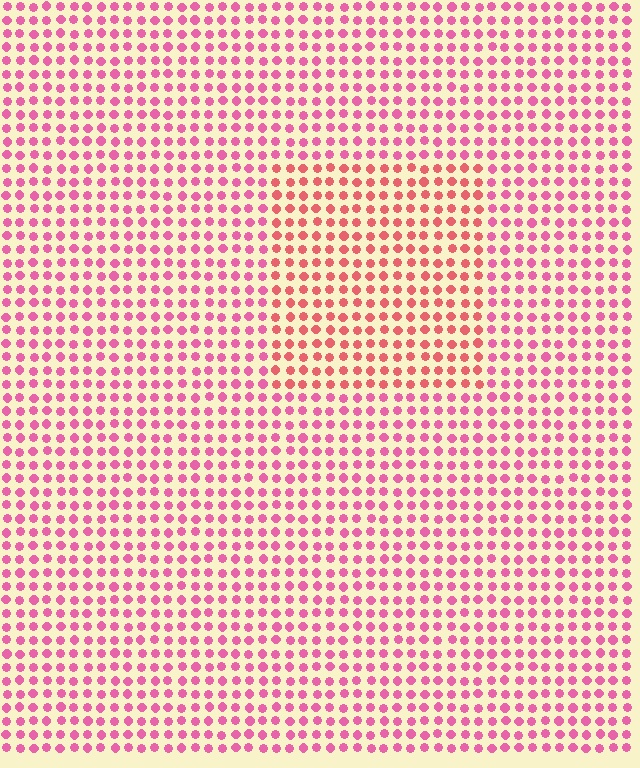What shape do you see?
I see a rectangle.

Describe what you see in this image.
The image is filled with small pink elements in a uniform arrangement. A rectangle-shaped region is visible where the elements are tinted to a slightly different hue, forming a subtle color boundary.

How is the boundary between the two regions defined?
The boundary is defined purely by a slight shift in hue (about 27 degrees). Spacing, size, and orientation are identical on both sides.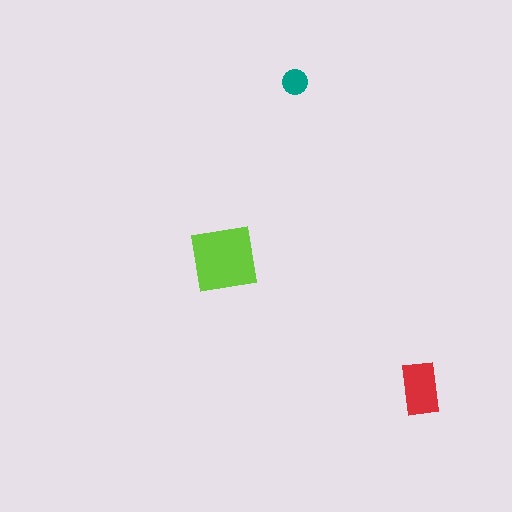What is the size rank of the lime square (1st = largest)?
1st.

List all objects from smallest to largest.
The teal circle, the red rectangle, the lime square.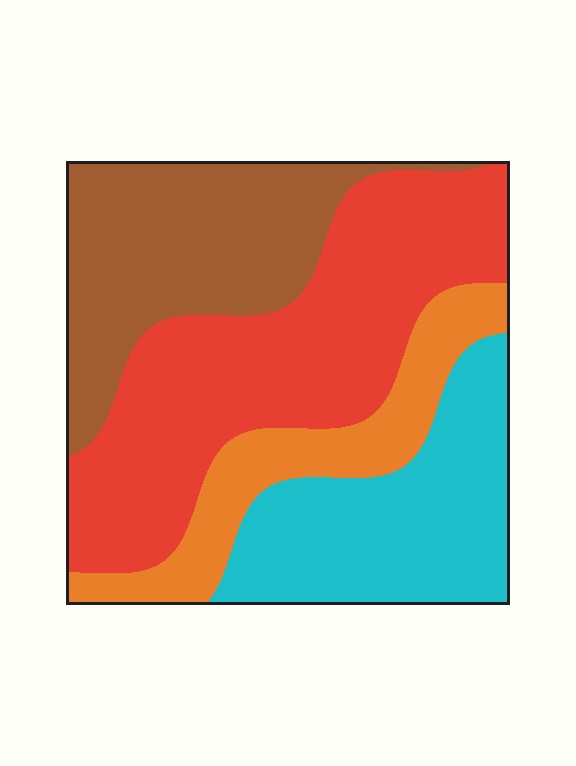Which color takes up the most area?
Red, at roughly 35%.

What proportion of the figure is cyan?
Cyan covers about 25% of the figure.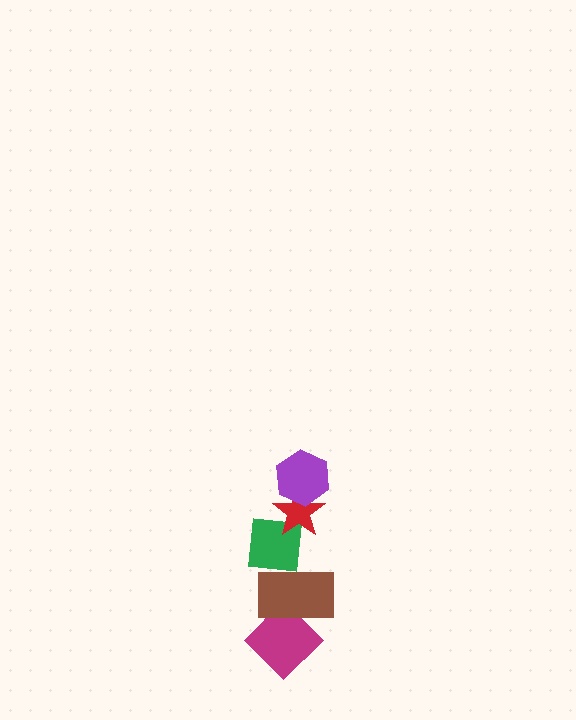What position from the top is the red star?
The red star is 2nd from the top.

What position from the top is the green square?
The green square is 3rd from the top.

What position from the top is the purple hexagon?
The purple hexagon is 1st from the top.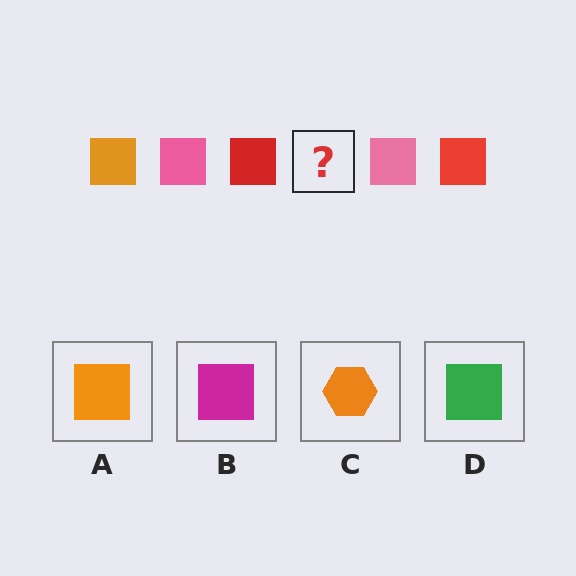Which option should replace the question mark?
Option A.